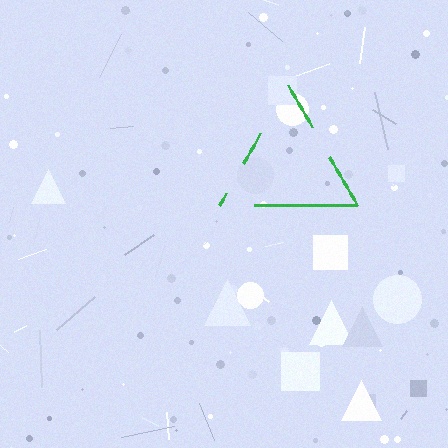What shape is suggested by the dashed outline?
The dashed outline suggests a triangle.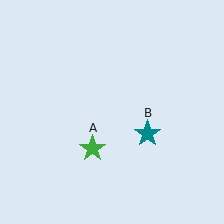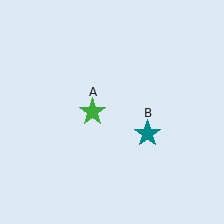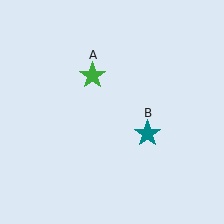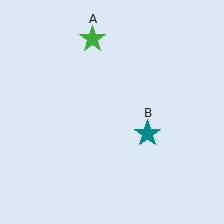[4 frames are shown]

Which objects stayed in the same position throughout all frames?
Teal star (object B) remained stationary.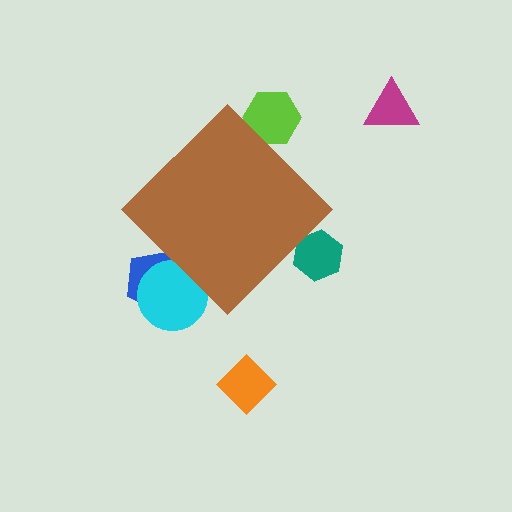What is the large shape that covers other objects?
A brown diamond.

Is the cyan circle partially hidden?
Yes, the cyan circle is partially hidden behind the brown diamond.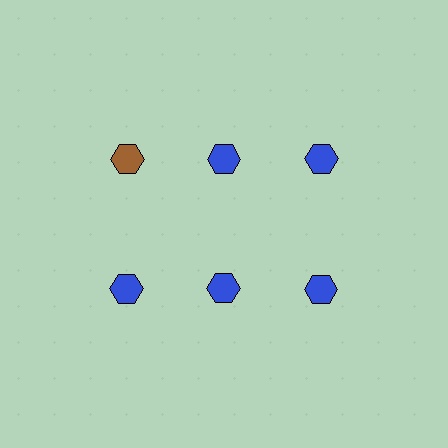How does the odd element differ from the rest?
It has a different color: brown instead of blue.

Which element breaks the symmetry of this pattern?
The brown hexagon in the top row, leftmost column breaks the symmetry. All other shapes are blue hexagons.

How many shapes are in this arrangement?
There are 6 shapes arranged in a grid pattern.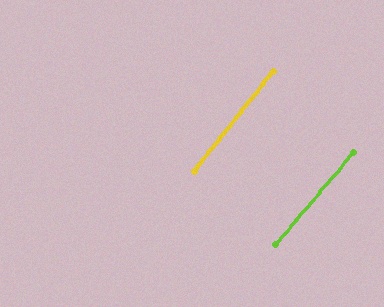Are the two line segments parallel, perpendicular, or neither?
Parallel — their directions differ by only 1.7°.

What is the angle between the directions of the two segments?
Approximately 2 degrees.